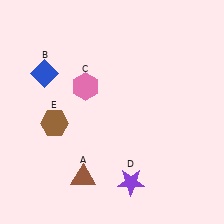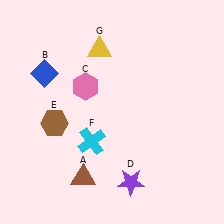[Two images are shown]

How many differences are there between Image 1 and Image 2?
There are 2 differences between the two images.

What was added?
A cyan cross (F), a yellow triangle (G) were added in Image 2.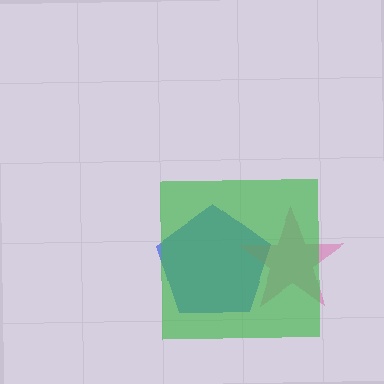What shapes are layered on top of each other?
The layered shapes are: a blue pentagon, a pink star, a green square.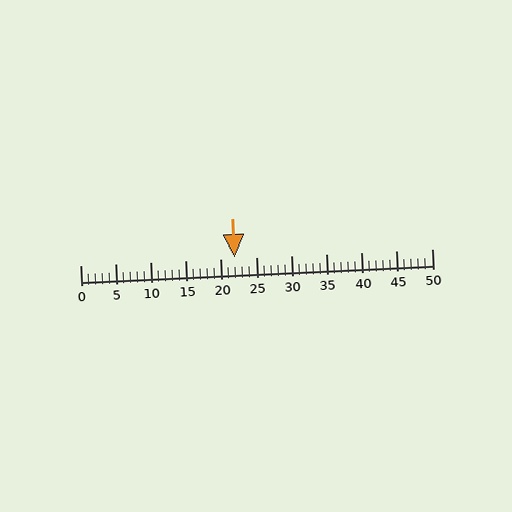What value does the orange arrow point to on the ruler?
The orange arrow points to approximately 22.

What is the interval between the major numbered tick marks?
The major tick marks are spaced 5 units apart.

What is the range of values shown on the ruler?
The ruler shows values from 0 to 50.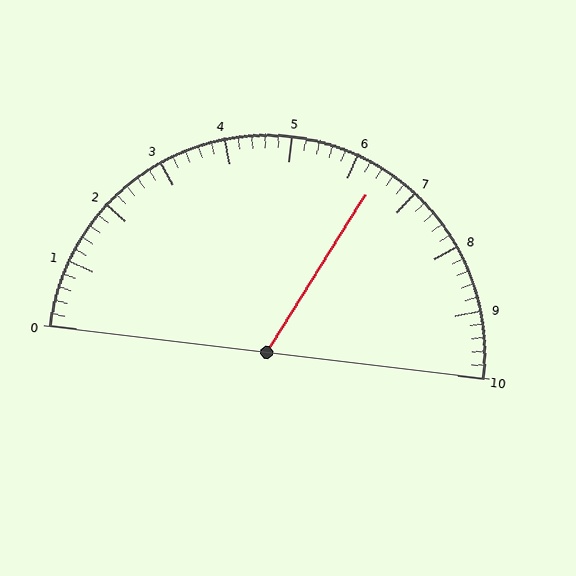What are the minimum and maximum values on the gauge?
The gauge ranges from 0 to 10.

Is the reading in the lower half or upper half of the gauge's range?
The reading is in the upper half of the range (0 to 10).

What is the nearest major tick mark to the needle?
The nearest major tick mark is 6.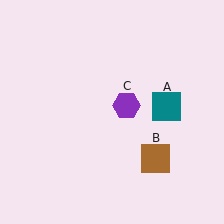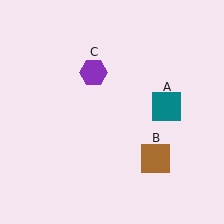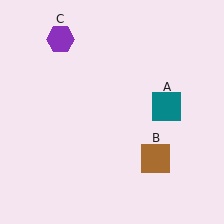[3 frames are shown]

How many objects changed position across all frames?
1 object changed position: purple hexagon (object C).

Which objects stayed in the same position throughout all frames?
Teal square (object A) and brown square (object B) remained stationary.